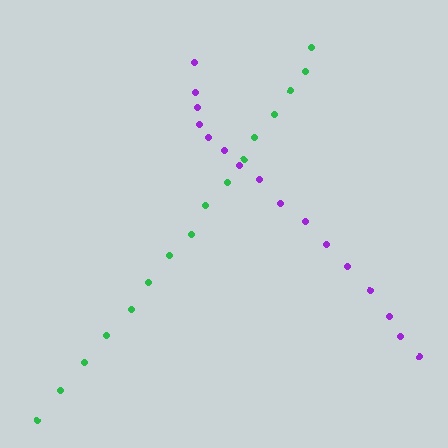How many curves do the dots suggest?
There are 2 distinct paths.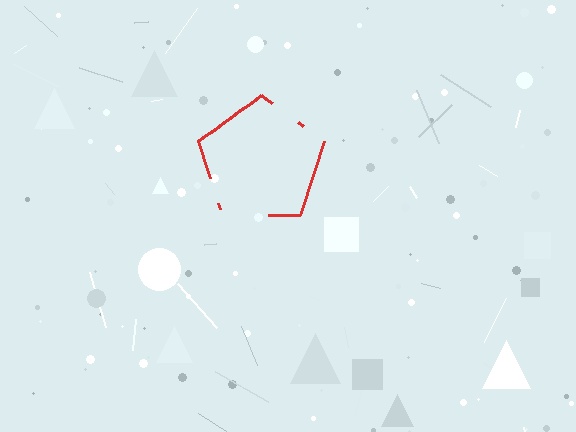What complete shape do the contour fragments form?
The contour fragments form a pentagon.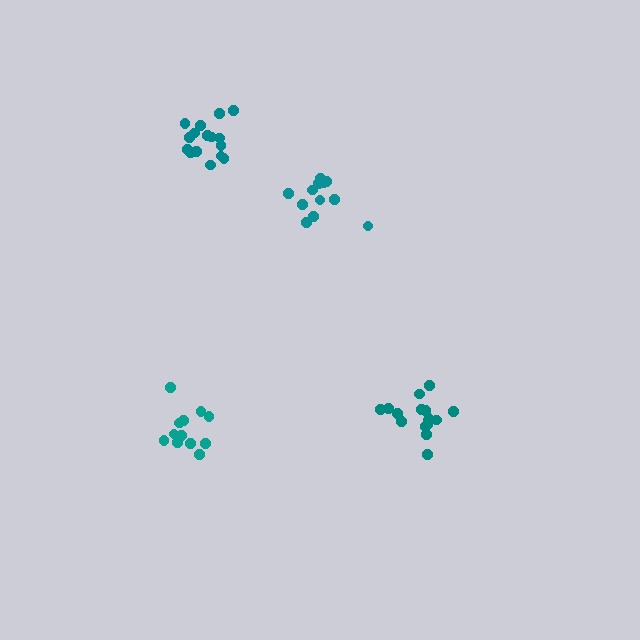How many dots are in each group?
Group 1: 16 dots, Group 2: 12 dots, Group 3: 12 dots, Group 4: 16 dots (56 total).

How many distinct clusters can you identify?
There are 4 distinct clusters.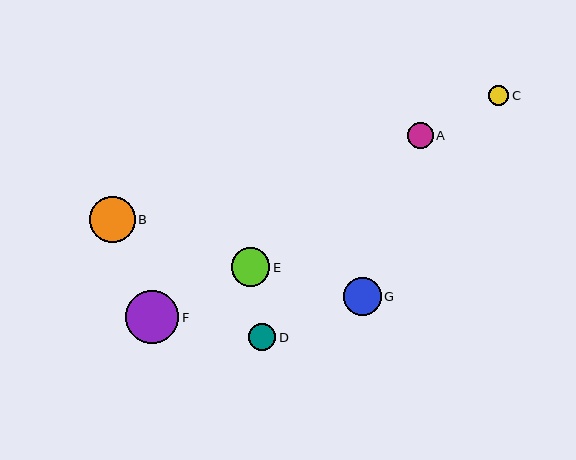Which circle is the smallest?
Circle C is the smallest with a size of approximately 20 pixels.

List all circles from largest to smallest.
From largest to smallest: F, B, E, G, D, A, C.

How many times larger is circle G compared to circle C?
Circle G is approximately 1.8 times the size of circle C.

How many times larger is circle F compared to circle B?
Circle F is approximately 1.2 times the size of circle B.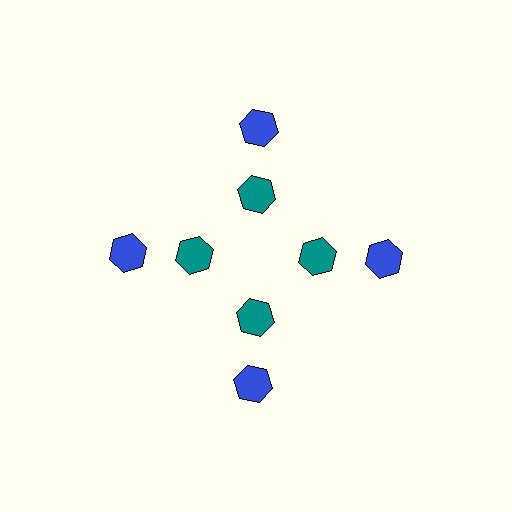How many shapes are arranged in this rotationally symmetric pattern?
There are 8 shapes, arranged in 4 groups of 2.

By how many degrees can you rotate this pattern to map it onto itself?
The pattern maps onto itself every 90 degrees of rotation.